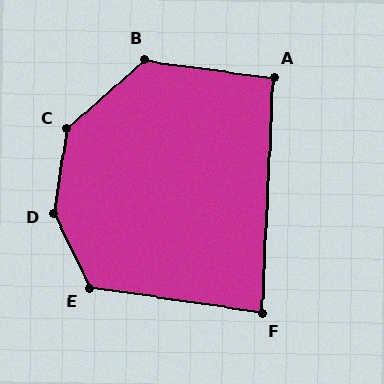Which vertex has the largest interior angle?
D, at approximately 145 degrees.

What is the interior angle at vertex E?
Approximately 124 degrees (obtuse).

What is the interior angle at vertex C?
Approximately 140 degrees (obtuse).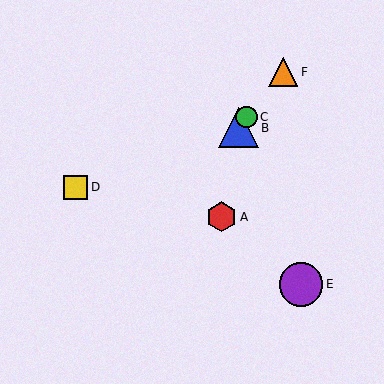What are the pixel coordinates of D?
Object D is at (76, 187).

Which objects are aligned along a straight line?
Objects B, C, F are aligned along a straight line.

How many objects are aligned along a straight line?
3 objects (B, C, F) are aligned along a straight line.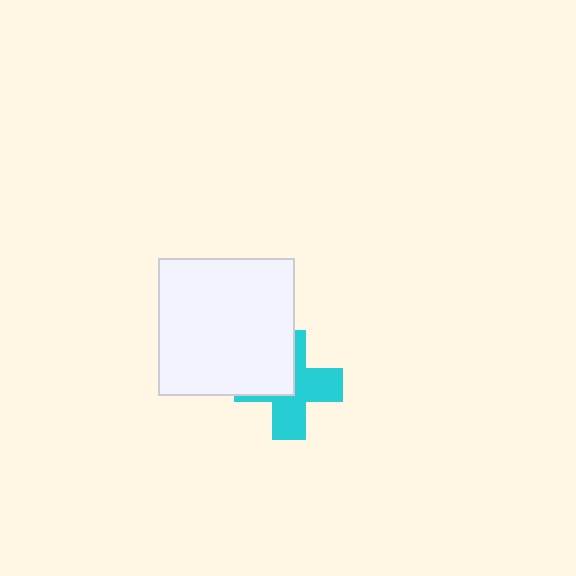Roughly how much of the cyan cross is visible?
About half of it is visible (roughly 58%).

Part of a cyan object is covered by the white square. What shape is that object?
It is a cross.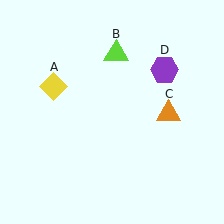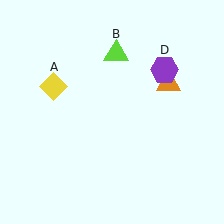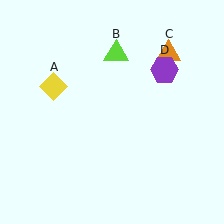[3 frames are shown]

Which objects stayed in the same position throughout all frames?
Yellow diamond (object A) and lime triangle (object B) and purple hexagon (object D) remained stationary.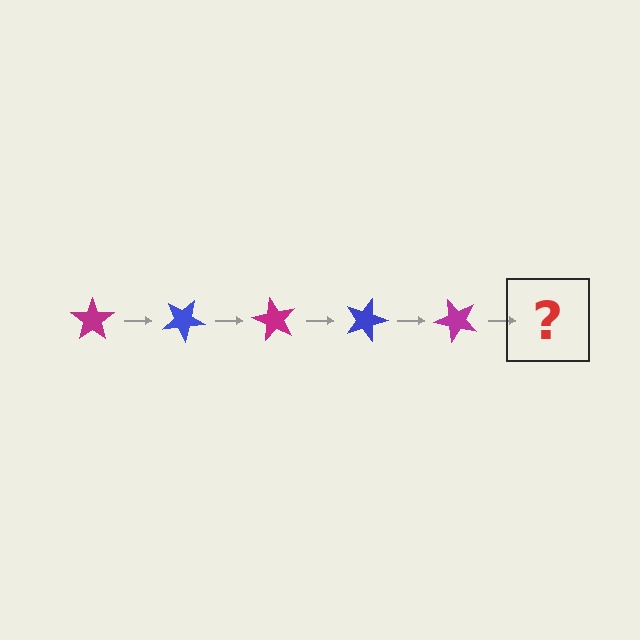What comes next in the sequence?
The next element should be a blue star, rotated 150 degrees from the start.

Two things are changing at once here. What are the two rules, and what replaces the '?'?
The two rules are that it rotates 30 degrees each step and the color cycles through magenta and blue. The '?' should be a blue star, rotated 150 degrees from the start.